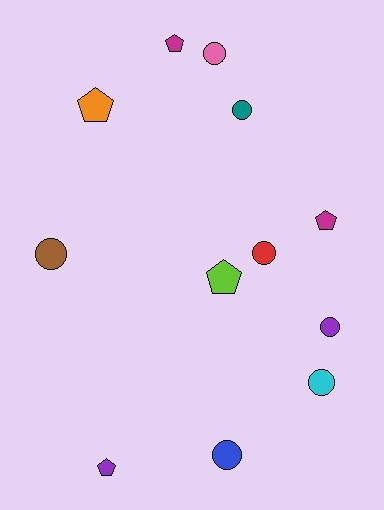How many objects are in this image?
There are 12 objects.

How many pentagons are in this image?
There are 5 pentagons.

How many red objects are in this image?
There is 1 red object.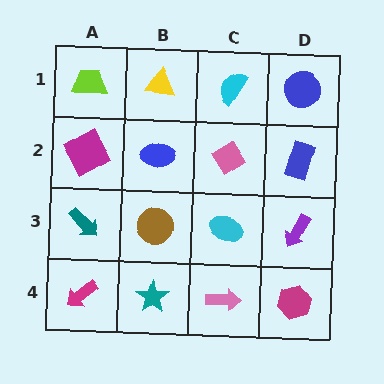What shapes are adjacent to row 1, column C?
A pink diamond (row 2, column C), a yellow triangle (row 1, column B), a blue circle (row 1, column D).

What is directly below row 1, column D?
A blue rectangle.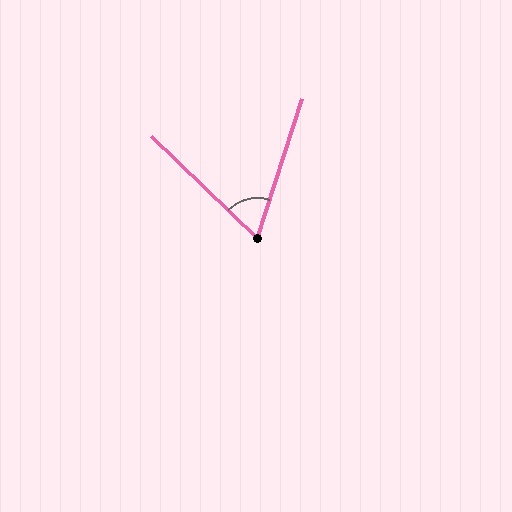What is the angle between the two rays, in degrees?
Approximately 64 degrees.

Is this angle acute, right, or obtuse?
It is acute.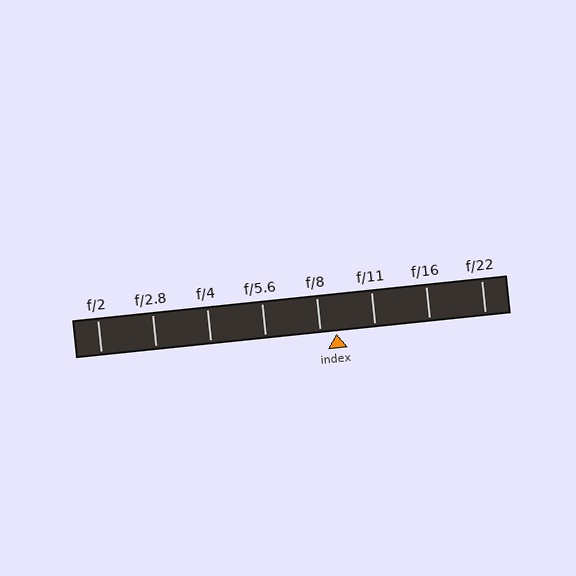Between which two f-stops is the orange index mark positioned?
The index mark is between f/8 and f/11.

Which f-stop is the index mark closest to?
The index mark is closest to f/8.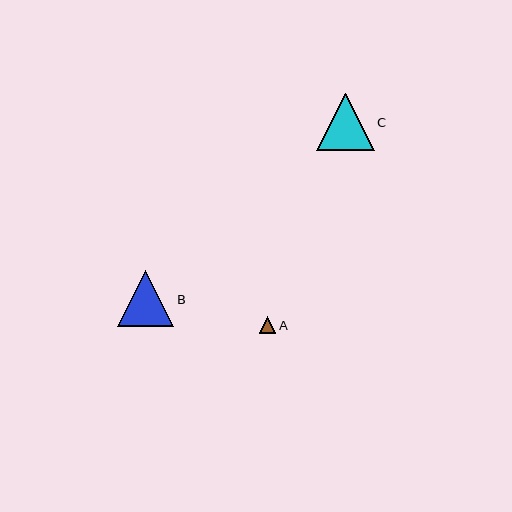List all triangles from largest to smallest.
From largest to smallest: C, B, A.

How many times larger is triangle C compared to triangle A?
Triangle C is approximately 3.5 times the size of triangle A.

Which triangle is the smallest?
Triangle A is the smallest with a size of approximately 16 pixels.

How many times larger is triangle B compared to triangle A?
Triangle B is approximately 3.5 times the size of triangle A.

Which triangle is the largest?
Triangle C is the largest with a size of approximately 57 pixels.